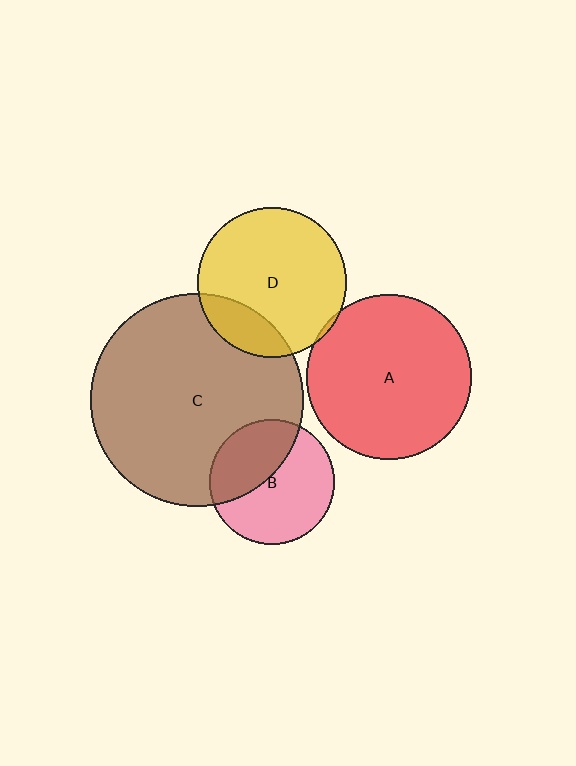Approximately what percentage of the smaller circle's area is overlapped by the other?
Approximately 20%.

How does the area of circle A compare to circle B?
Approximately 1.7 times.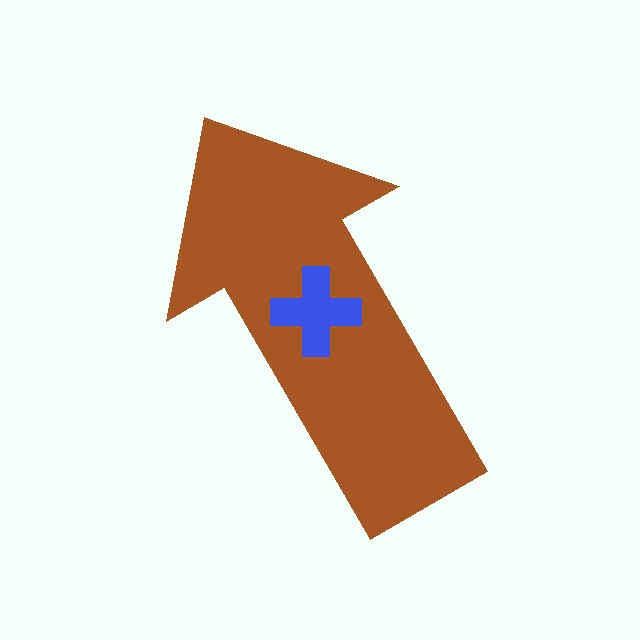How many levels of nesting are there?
2.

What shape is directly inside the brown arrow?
The blue cross.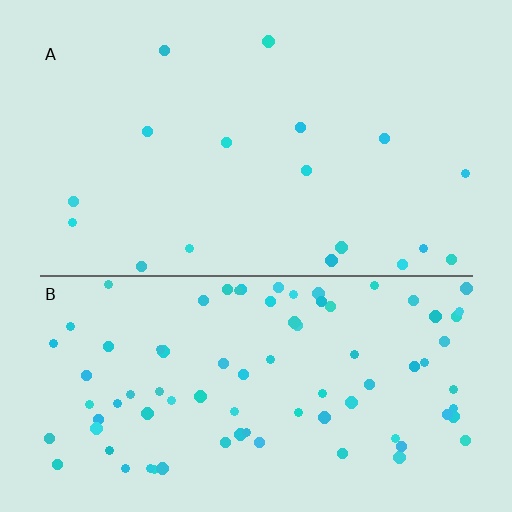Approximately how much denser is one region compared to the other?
Approximately 4.7× — region B over region A.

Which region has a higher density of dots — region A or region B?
B (the bottom).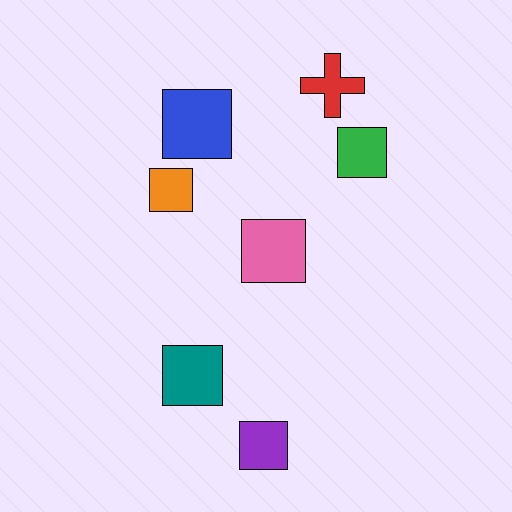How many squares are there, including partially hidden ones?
There are 6 squares.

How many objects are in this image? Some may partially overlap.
There are 7 objects.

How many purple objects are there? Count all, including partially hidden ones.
There is 1 purple object.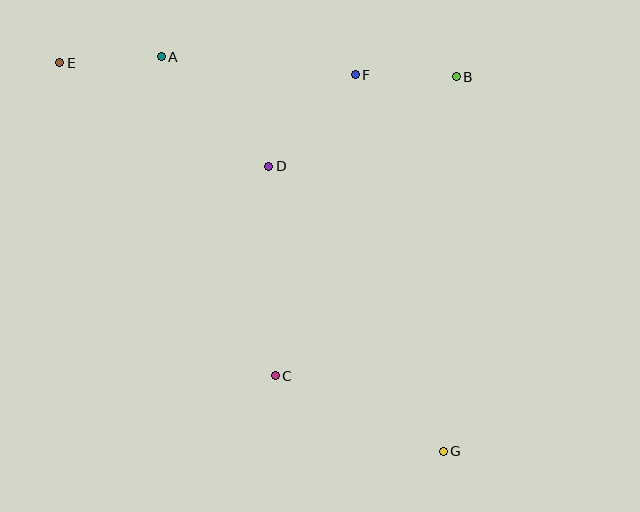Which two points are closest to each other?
Points B and F are closest to each other.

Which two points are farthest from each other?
Points E and G are farthest from each other.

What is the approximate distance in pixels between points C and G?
The distance between C and G is approximately 184 pixels.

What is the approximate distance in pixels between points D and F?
The distance between D and F is approximately 126 pixels.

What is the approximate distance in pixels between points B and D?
The distance between B and D is approximately 208 pixels.